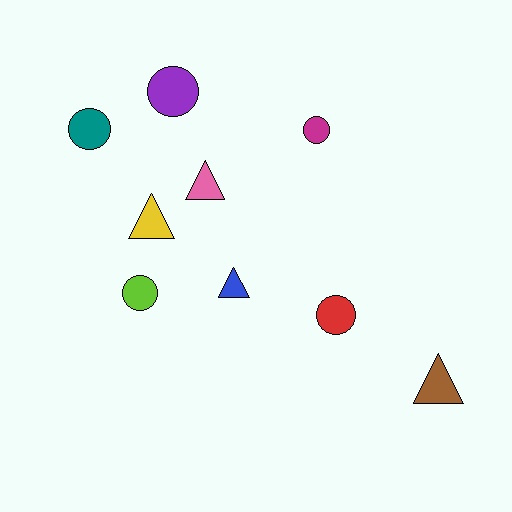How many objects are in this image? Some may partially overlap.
There are 9 objects.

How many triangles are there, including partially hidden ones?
There are 4 triangles.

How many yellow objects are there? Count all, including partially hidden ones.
There is 1 yellow object.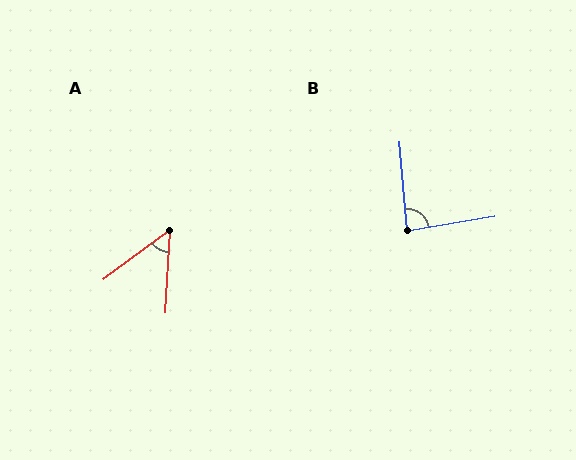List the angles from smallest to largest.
A (50°), B (86°).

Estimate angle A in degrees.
Approximately 50 degrees.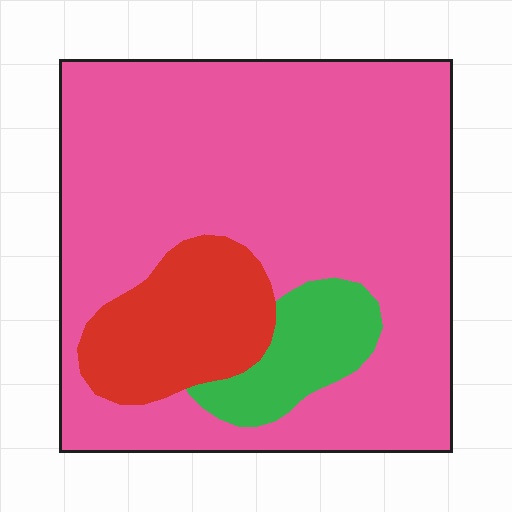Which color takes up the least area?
Green, at roughly 10%.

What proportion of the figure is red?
Red covers about 15% of the figure.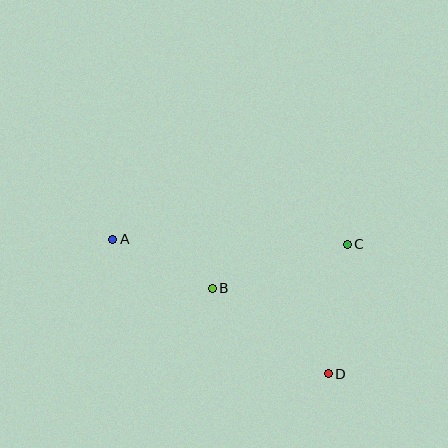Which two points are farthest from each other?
Points A and D are farthest from each other.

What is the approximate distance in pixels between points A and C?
The distance between A and C is approximately 234 pixels.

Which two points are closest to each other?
Points A and B are closest to each other.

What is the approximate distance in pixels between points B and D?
The distance between B and D is approximately 144 pixels.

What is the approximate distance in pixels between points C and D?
The distance between C and D is approximately 131 pixels.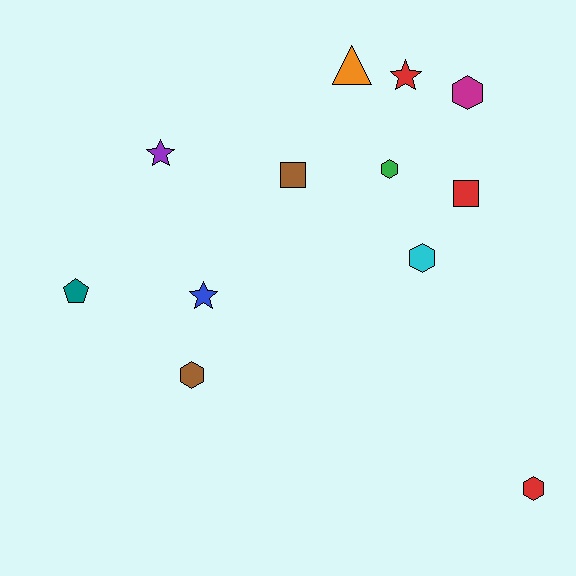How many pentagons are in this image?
There is 1 pentagon.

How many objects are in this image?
There are 12 objects.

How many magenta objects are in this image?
There is 1 magenta object.